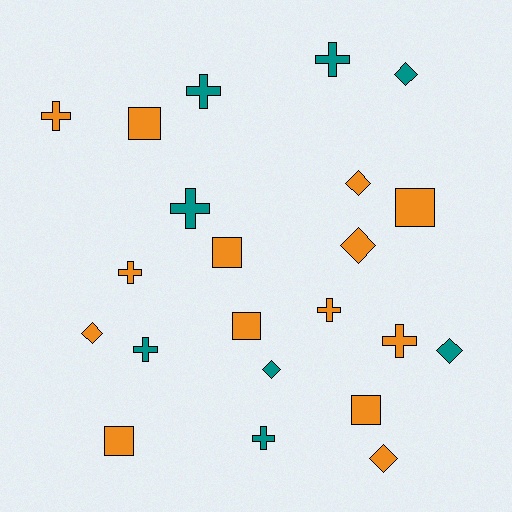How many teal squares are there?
There are no teal squares.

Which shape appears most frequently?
Cross, with 9 objects.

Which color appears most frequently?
Orange, with 14 objects.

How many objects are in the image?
There are 22 objects.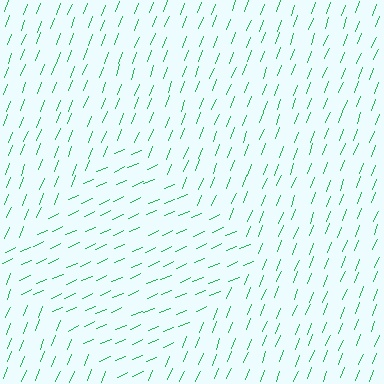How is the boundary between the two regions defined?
The boundary is defined purely by a change in line orientation (approximately 45 degrees difference). All lines are the same color and thickness.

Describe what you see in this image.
The image is filled with small green line segments. A diamond region in the image has lines oriented differently from the surrounding lines, creating a visible texture boundary.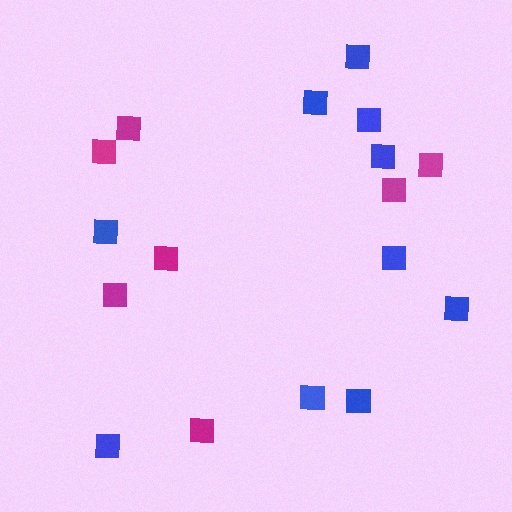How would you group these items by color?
There are 2 groups: one group of blue squares (10) and one group of magenta squares (7).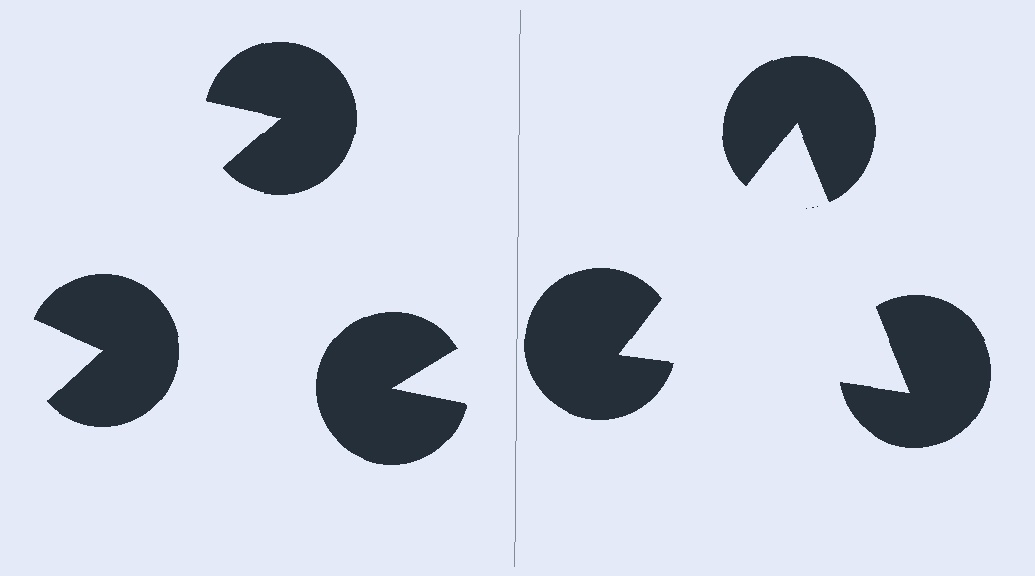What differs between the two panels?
The pac-man discs are positioned identically on both sides; only the wedge orientations differ. On the right they align to a triangle; on the left they are misaligned.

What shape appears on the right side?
An illusory triangle.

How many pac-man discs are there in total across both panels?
6 — 3 on each side.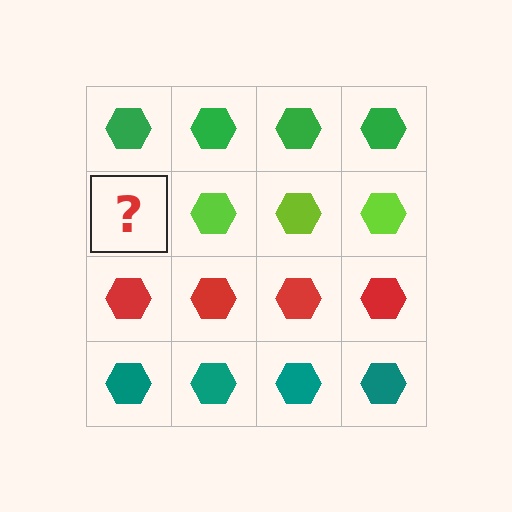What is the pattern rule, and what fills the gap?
The rule is that each row has a consistent color. The gap should be filled with a lime hexagon.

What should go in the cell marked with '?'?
The missing cell should contain a lime hexagon.